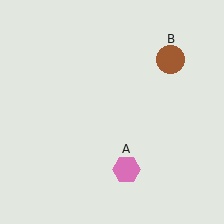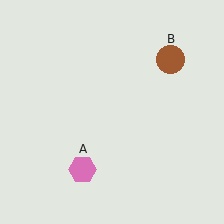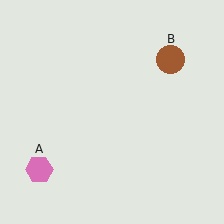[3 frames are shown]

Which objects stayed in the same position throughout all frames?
Brown circle (object B) remained stationary.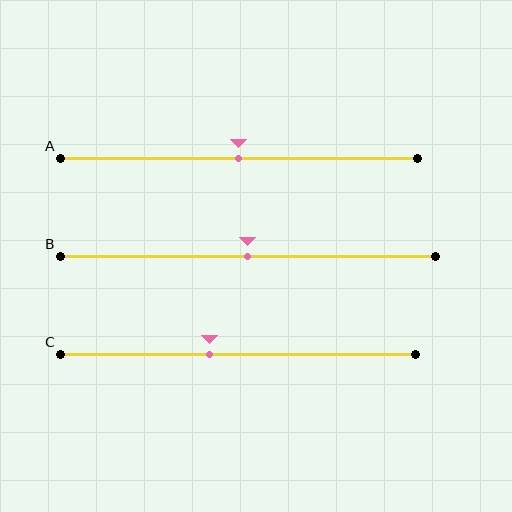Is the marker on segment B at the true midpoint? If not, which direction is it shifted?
Yes, the marker on segment B is at the true midpoint.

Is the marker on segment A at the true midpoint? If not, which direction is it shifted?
Yes, the marker on segment A is at the true midpoint.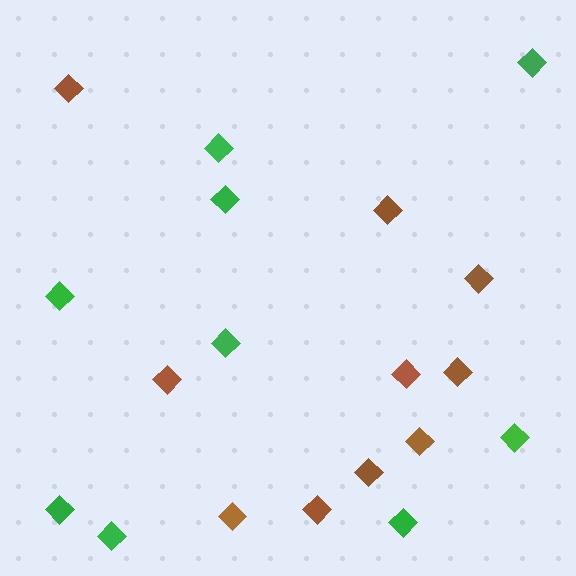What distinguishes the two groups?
There are 2 groups: one group of brown diamonds (10) and one group of green diamonds (9).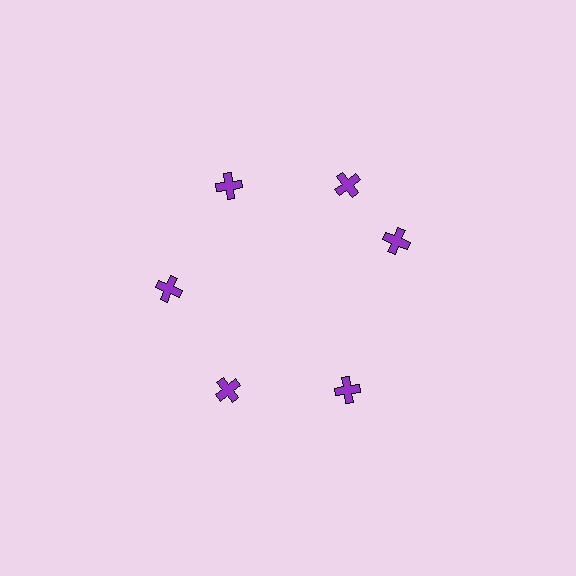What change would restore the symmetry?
The symmetry would be restored by rotating it back into even spacing with its neighbors so that all 6 crosses sit at equal angles and equal distance from the center.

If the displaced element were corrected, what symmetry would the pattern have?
It would have 6-fold rotational symmetry — the pattern would map onto itself every 60 degrees.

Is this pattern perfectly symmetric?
No. The 6 purple crosses are arranged in a ring, but one element near the 3 o'clock position is rotated out of alignment along the ring, breaking the 6-fold rotational symmetry.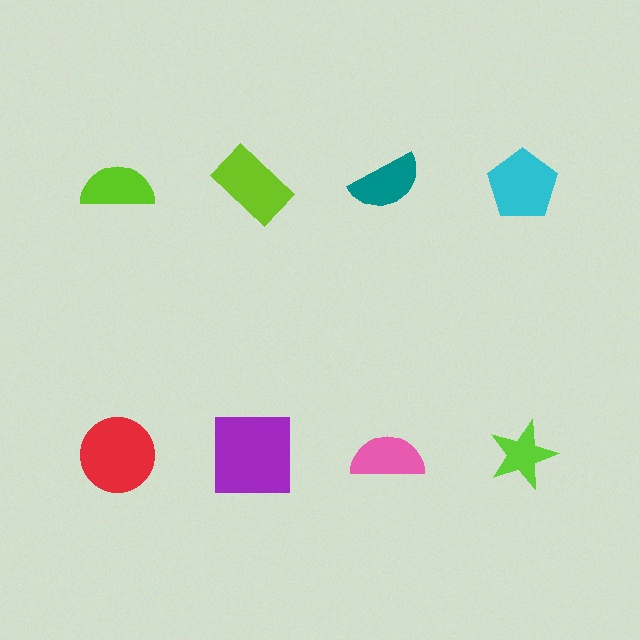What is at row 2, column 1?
A red circle.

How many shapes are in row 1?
4 shapes.